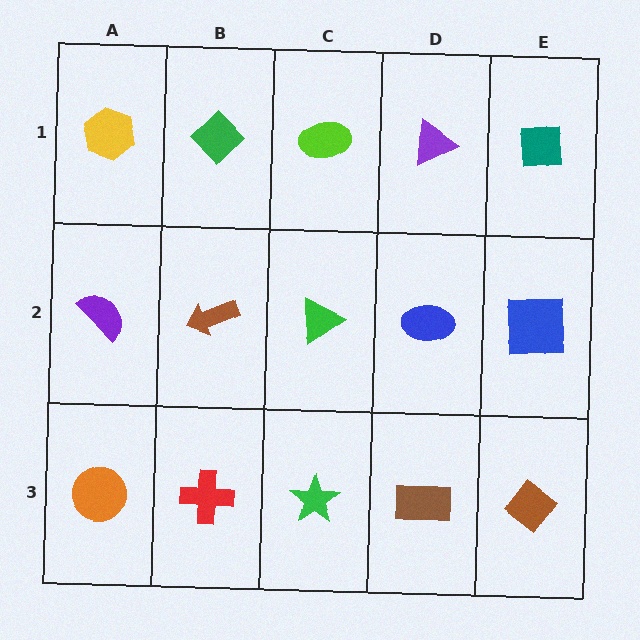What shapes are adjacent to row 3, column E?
A blue square (row 2, column E), a brown rectangle (row 3, column D).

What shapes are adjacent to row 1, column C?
A green triangle (row 2, column C), a green diamond (row 1, column B), a purple triangle (row 1, column D).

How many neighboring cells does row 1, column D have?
3.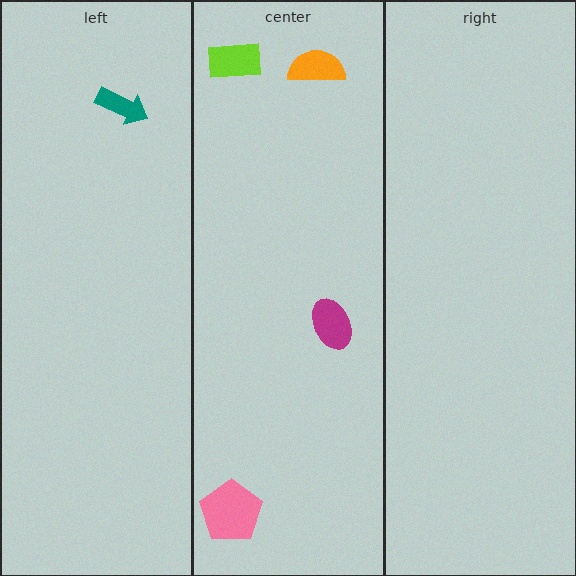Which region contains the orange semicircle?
The center region.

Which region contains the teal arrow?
The left region.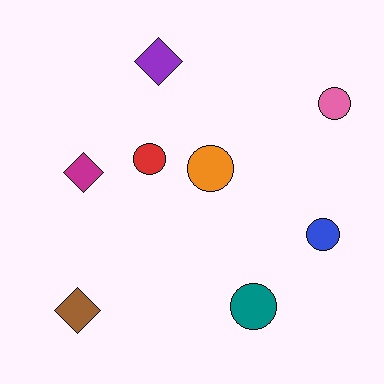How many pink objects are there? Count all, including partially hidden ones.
There is 1 pink object.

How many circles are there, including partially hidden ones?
There are 5 circles.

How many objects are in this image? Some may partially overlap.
There are 8 objects.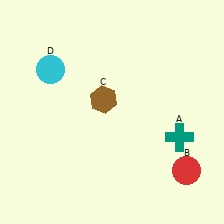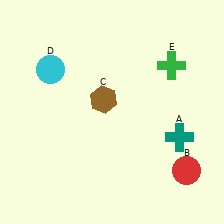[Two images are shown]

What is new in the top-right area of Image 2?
A green cross (E) was added in the top-right area of Image 2.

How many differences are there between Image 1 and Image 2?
There is 1 difference between the two images.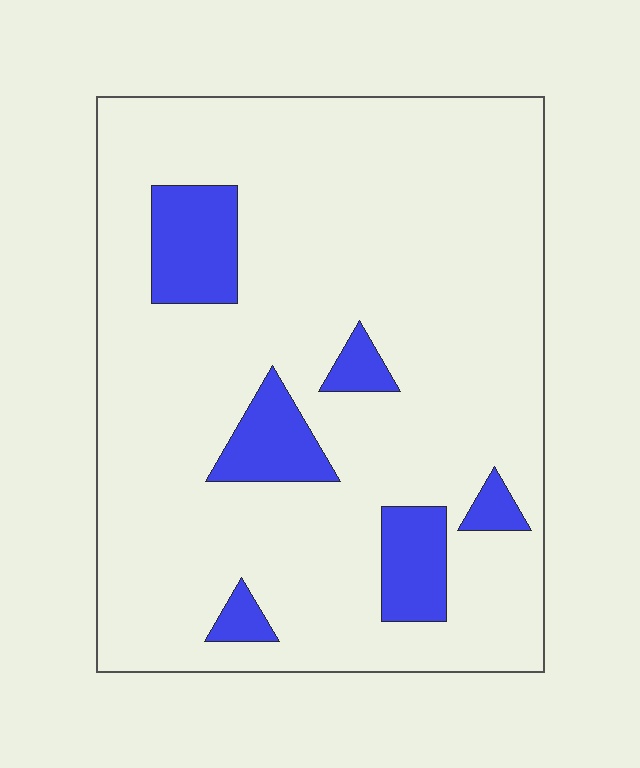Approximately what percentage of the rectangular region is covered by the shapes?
Approximately 15%.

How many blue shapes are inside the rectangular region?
6.